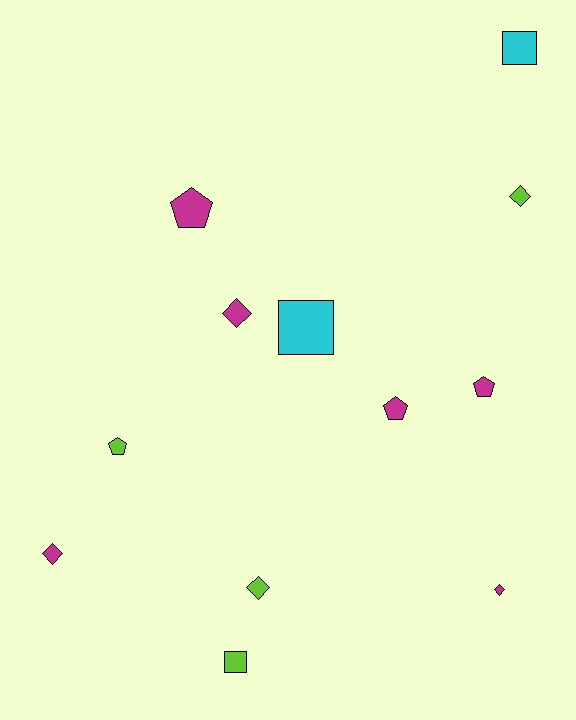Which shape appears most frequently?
Diamond, with 5 objects.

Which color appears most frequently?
Magenta, with 6 objects.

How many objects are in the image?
There are 12 objects.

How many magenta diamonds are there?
There are 3 magenta diamonds.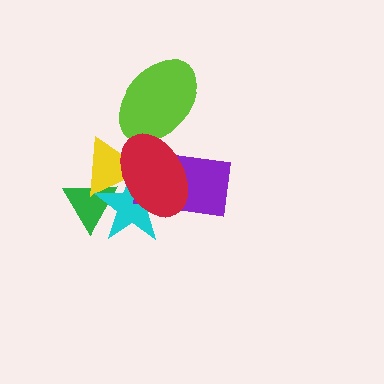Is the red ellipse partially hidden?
No, no other shape covers it.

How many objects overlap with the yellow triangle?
3 objects overlap with the yellow triangle.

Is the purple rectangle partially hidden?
Yes, it is partially covered by another shape.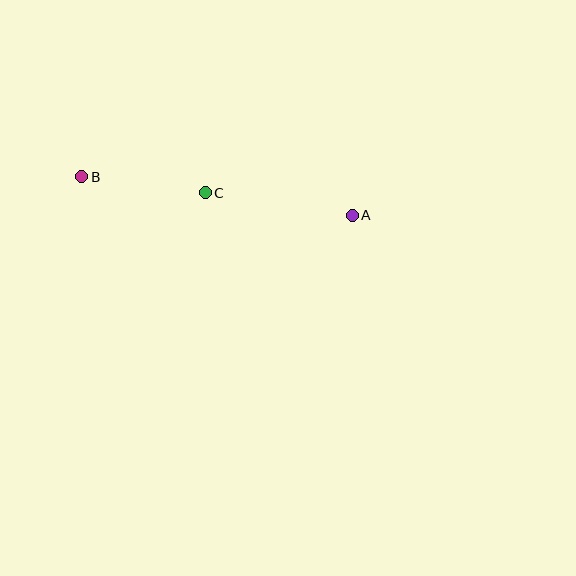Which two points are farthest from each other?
Points A and B are farthest from each other.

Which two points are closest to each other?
Points B and C are closest to each other.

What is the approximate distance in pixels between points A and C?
The distance between A and C is approximately 149 pixels.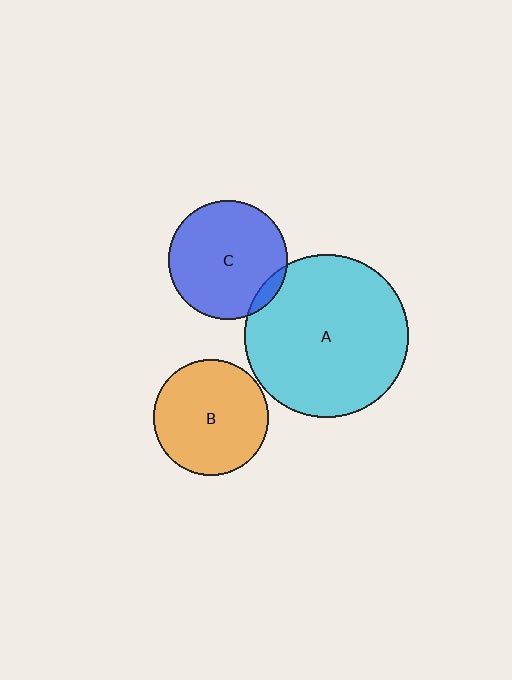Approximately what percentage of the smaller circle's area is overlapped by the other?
Approximately 5%.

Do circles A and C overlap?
Yes.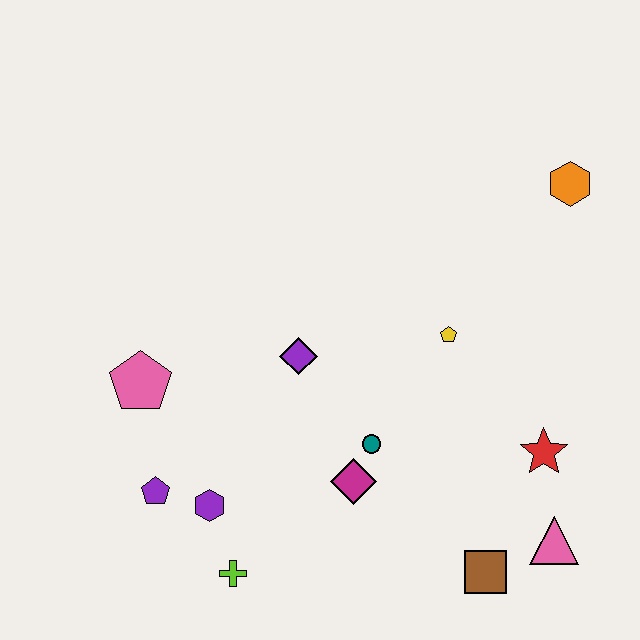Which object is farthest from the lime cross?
The orange hexagon is farthest from the lime cross.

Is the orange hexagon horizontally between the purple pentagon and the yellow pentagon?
No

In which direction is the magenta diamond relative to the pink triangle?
The magenta diamond is to the left of the pink triangle.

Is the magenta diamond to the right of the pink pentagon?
Yes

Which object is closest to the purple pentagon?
The purple hexagon is closest to the purple pentagon.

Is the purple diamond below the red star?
No